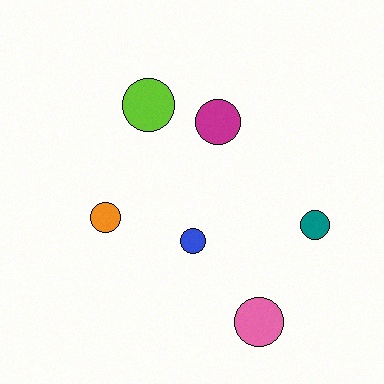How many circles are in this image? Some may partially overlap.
There are 6 circles.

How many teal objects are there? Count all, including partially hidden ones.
There is 1 teal object.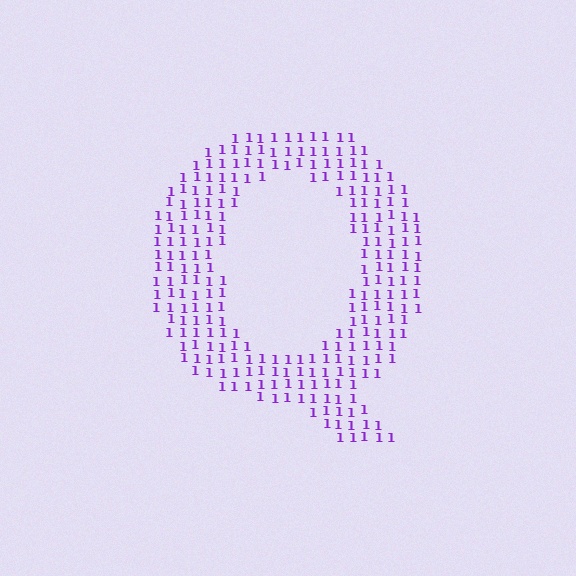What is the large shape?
The large shape is the letter Q.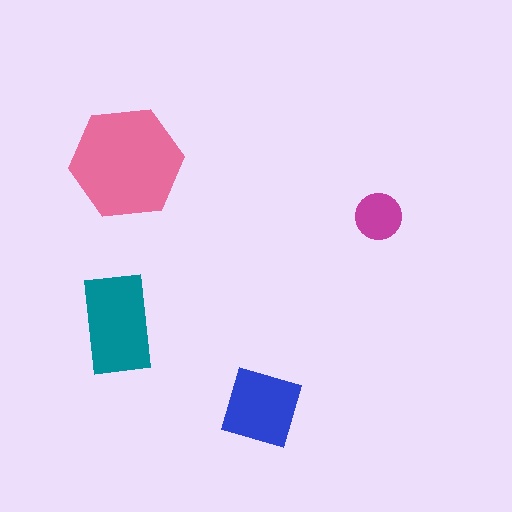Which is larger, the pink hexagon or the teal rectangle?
The pink hexagon.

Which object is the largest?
The pink hexagon.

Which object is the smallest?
The magenta circle.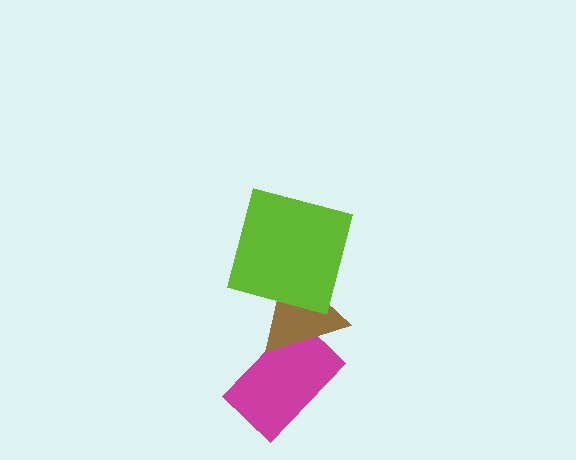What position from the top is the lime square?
The lime square is 1st from the top.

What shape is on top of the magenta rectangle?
The brown triangle is on top of the magenta rectangle.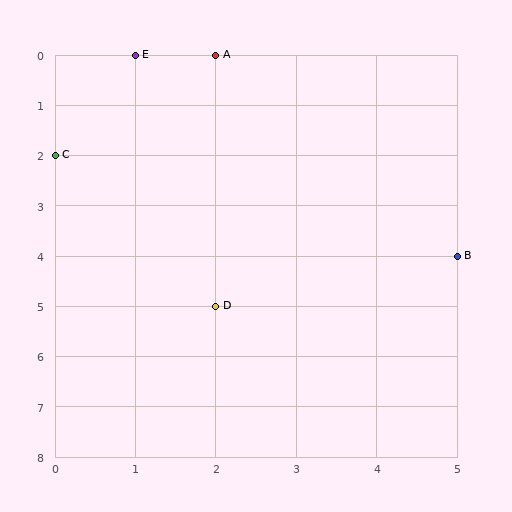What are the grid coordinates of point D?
Point D is at grid coordinates (2, 5).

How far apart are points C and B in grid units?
Points C and B are 5 columns and 2 rows apart (about 5.4 grid units diagonally).